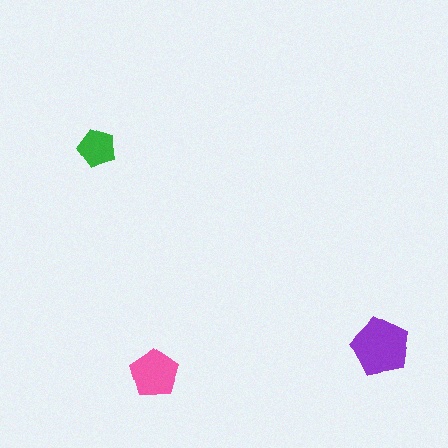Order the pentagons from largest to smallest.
the purple one, the pink one, the green one.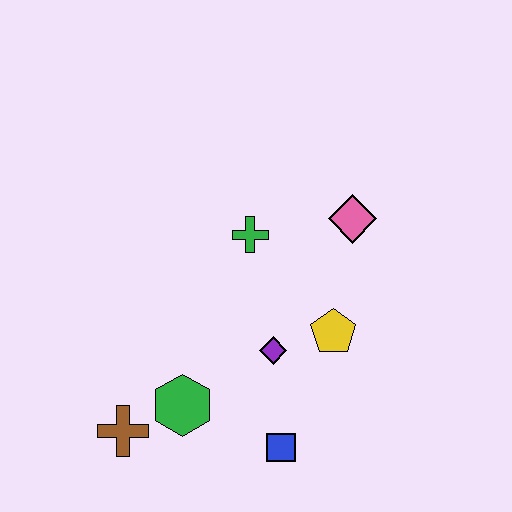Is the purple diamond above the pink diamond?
No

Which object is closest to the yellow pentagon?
The purple diamond is closest to the yellow pentagon.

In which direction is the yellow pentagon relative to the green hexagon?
The yellow pentagon is to the right of the green hexagon.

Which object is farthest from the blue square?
The pink diamond is farthest from the blue square.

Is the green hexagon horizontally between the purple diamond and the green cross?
No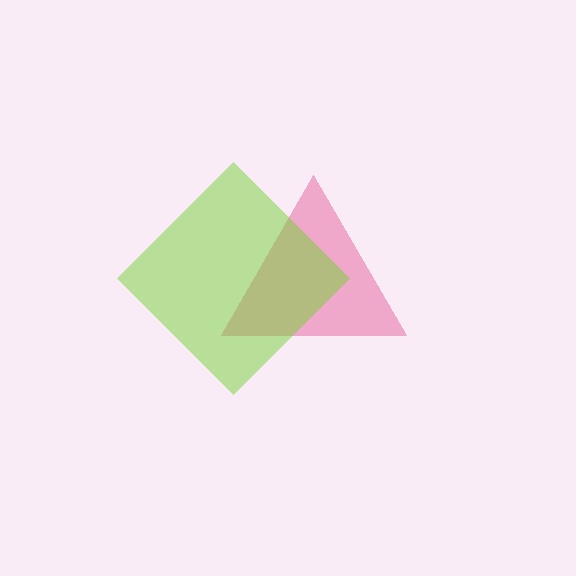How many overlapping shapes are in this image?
There are 2 overlapping shapes in the image.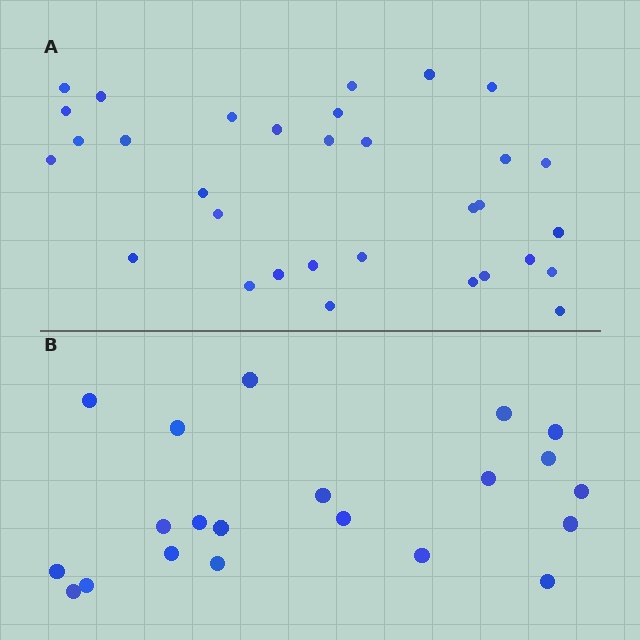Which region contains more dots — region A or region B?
Region A (the top region) has more dots.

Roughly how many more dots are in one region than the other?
Region A has roughly 12 or so more dots than region B.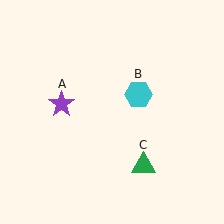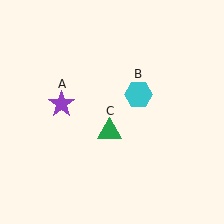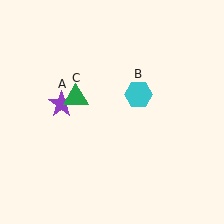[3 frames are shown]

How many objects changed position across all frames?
1 object changed position: green triangle (object C).